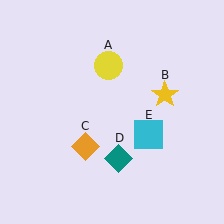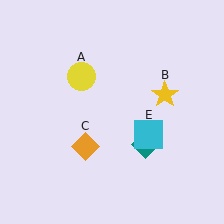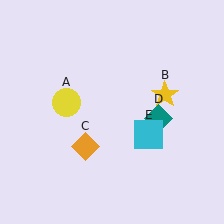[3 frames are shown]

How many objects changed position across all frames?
2 objects changed position: yellow circle (object A), teal diamond (object D).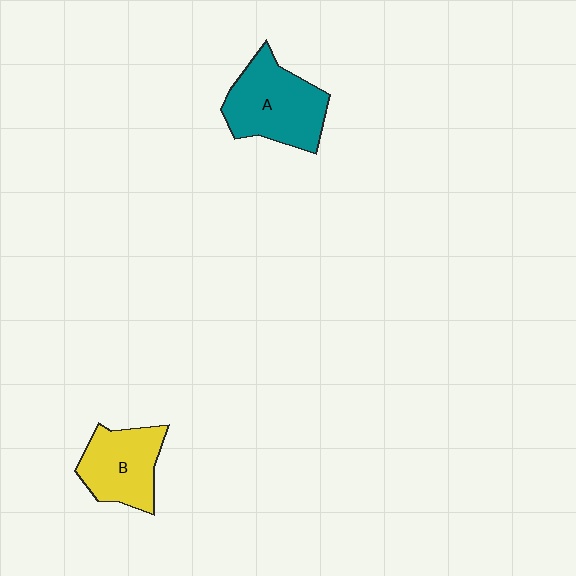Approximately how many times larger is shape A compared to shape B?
Approximately 1.3 times.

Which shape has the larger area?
Shape A (teal).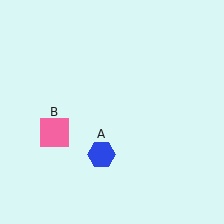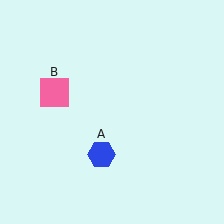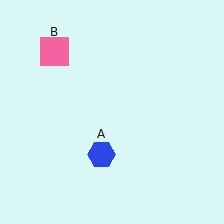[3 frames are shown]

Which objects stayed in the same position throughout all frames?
Blue hexagon (object A) remained stationary.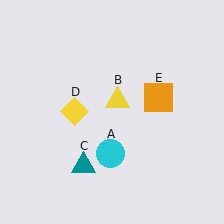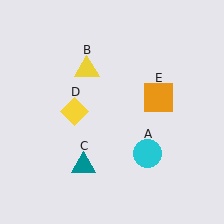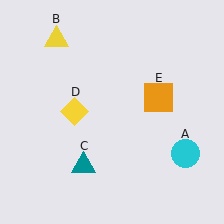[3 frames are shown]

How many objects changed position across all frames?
2 objects changed position: cyan circle (object A), yellow triangle (object B).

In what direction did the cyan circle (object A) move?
The cyan circle (object A) moved right.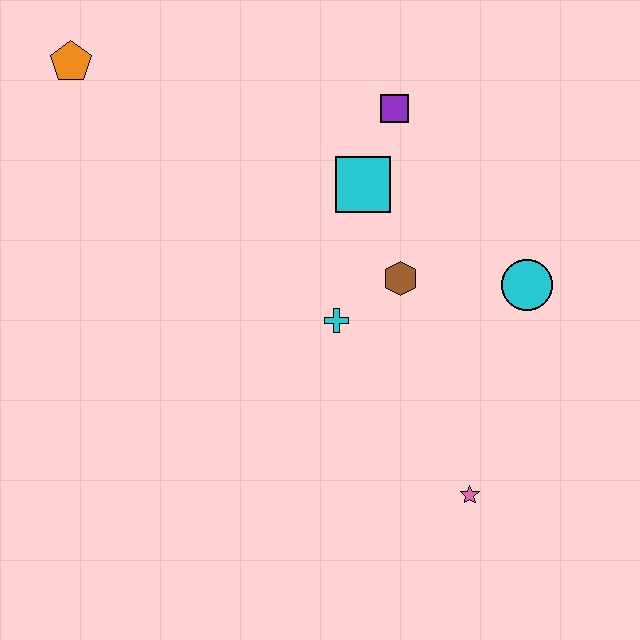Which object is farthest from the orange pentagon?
The pink star is farthest from the orange pentagon.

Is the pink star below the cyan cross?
Yes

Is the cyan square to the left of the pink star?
Yes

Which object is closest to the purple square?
The cyan square is closest to the purple square.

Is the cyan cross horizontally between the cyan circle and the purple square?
No